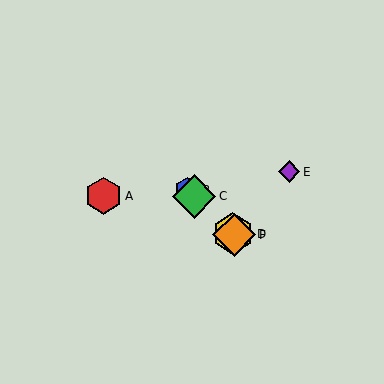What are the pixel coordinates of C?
Object C is at (194, 196).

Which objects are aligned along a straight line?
Objects B, C, D, F are aligned along a straight line.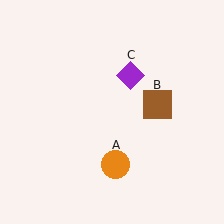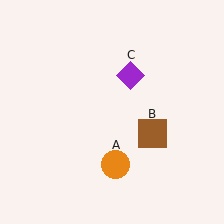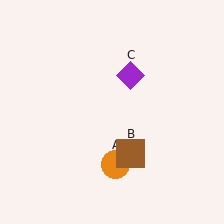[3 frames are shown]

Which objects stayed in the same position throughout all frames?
Orange circle (object A) and purple diamond (object C) remained stationary.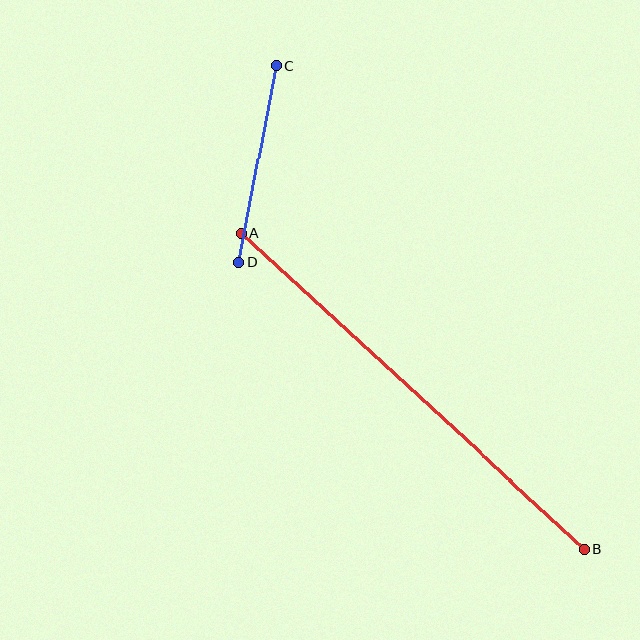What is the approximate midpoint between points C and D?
The midpoint is at approximately (257, 164) pixels.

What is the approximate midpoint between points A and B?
The midpoint is at approximately (413, 391) pixels.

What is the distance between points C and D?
The distance is approximately 200 pixels.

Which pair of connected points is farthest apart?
Points A and B are farthest apart.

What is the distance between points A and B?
The distance is approximately 467 pixels.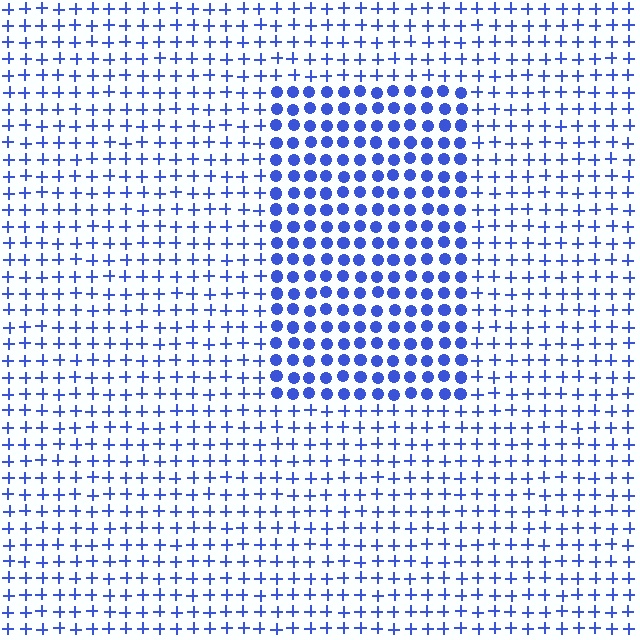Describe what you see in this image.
The image is filled with small blue elements arranged in a uniform grid. A rectangle-shaped region contains circles, while the surrounding area contains plus signs. The boundary is defined purely by the change in element shape.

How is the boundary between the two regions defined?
The boundary is defined by a change in element shape: circles inside vs. plus signs outside. All elements share the same color and spacing.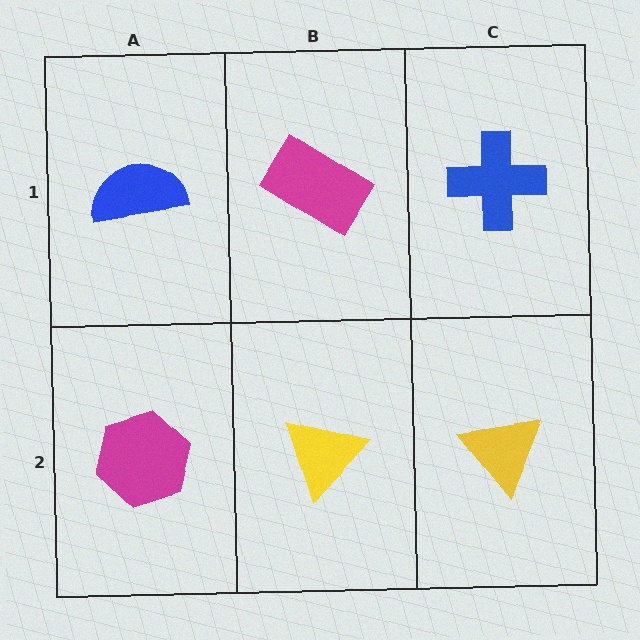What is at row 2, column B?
A yellow triangle.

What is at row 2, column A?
A magenta hexagon.